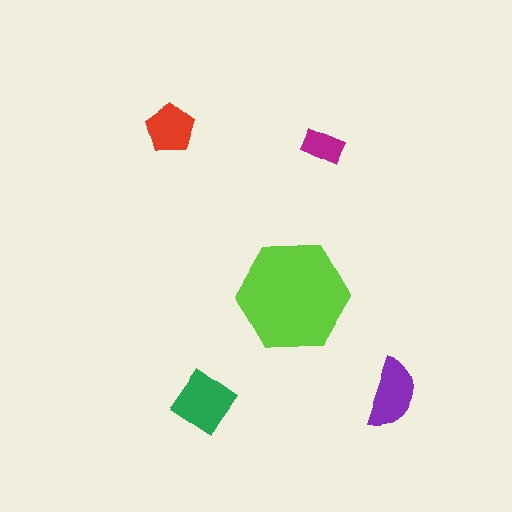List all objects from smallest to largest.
The magenta rectangle, the red pentagon, the purple semicircle, the green diamond, the lime hexagon.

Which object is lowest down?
The green diamond is bottommost.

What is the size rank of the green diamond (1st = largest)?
2nd.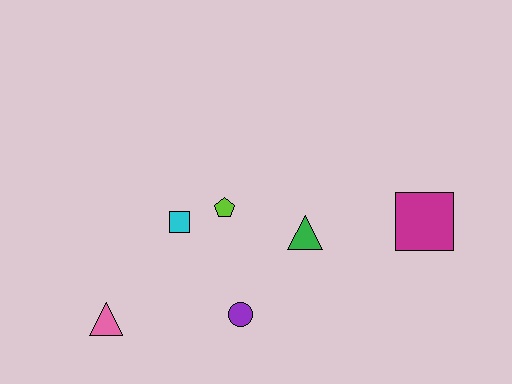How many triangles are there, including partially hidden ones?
There are 2 triangles.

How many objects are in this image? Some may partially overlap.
There are 6 objects.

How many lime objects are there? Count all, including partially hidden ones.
There is 1 lime object.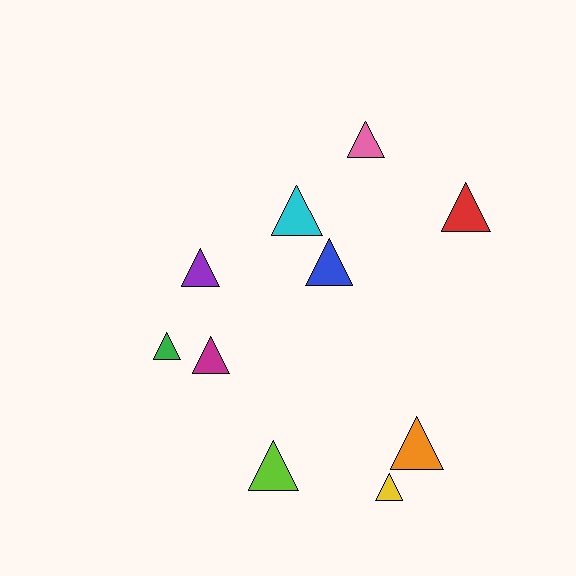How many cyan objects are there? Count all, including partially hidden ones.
There is 1 cyan object.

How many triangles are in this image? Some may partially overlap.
There are 10 triangles.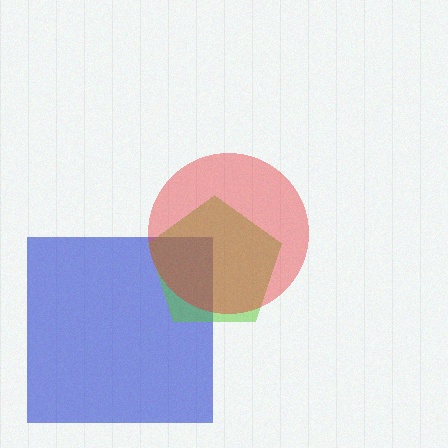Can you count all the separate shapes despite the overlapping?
Yes, there are 3 separate shapes.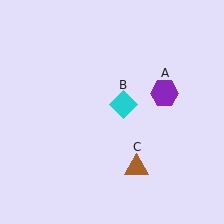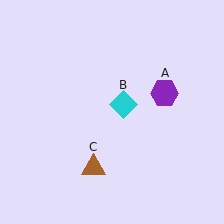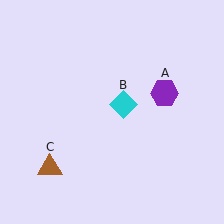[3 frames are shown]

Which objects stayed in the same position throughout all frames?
Purple hexagon (object A) and cyan diamond (object B) remained stationary.